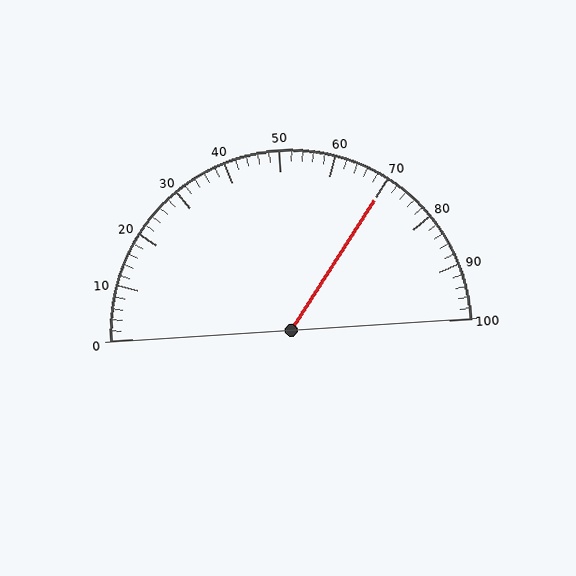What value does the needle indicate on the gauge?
The needle indicates approximately 70.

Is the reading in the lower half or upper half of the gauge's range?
The reading is in the upper half of the range (0 to 100).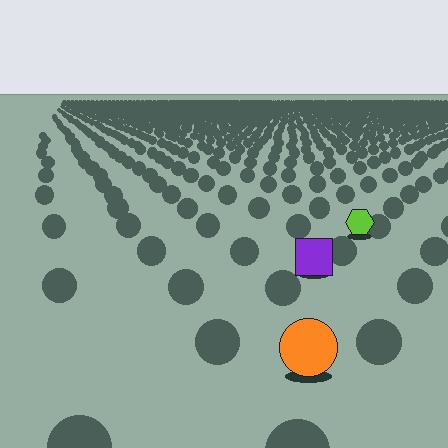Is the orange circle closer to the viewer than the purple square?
Yes. The orange circle is closer — you can tell from the texture gradient: the ground texture is coarser near it.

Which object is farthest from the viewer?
The lime hexagon is farthest from the viewer. It appears smaller and the ground texture around it is denser.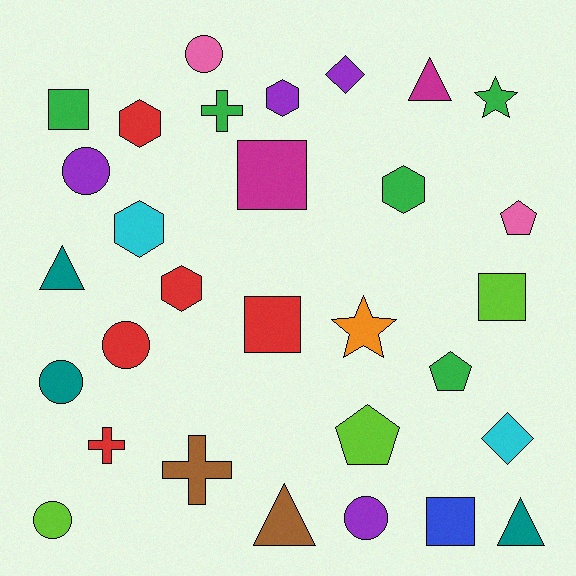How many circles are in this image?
There are 6 circles.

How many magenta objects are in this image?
There are 2 magenta objects.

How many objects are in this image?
There are 30 objects.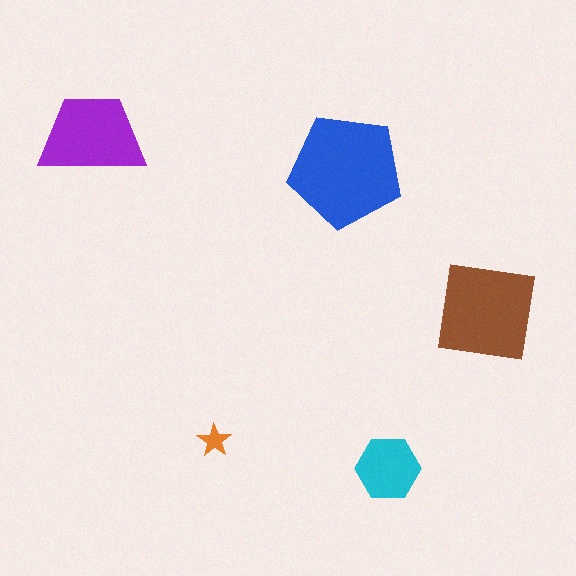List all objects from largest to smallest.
The blue pentagon, the brown square, the purple trapezoid, the cyan hexagon, the orange star.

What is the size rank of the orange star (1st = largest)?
5th.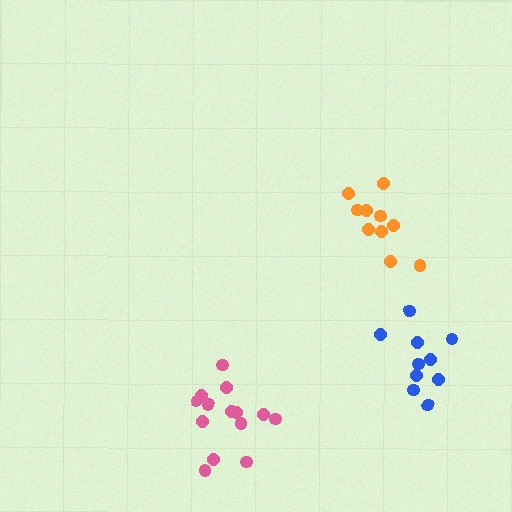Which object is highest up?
The orange cluster is topmost.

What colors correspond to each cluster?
The clusters are colored: blue, pink, orange.